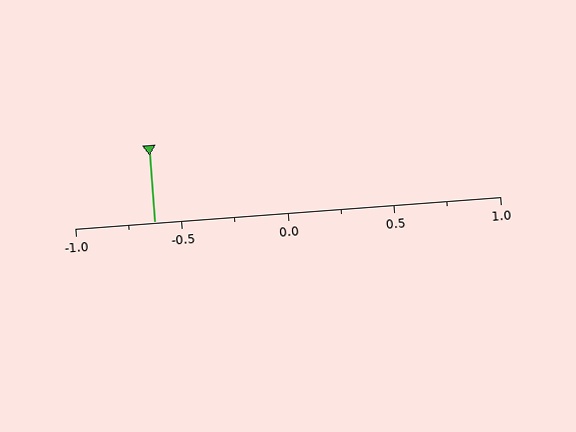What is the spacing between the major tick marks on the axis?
The major ticks are spaced 0.5 apart.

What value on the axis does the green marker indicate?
The marker indicates approximately -0.62.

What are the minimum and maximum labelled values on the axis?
The axis runs from -1.0 to 1.0.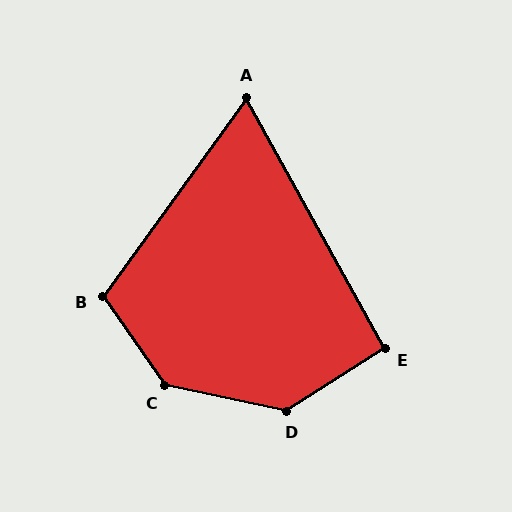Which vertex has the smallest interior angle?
A, at approximately 65 degrees.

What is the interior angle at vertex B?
Approximately 109 degrees (obtuse).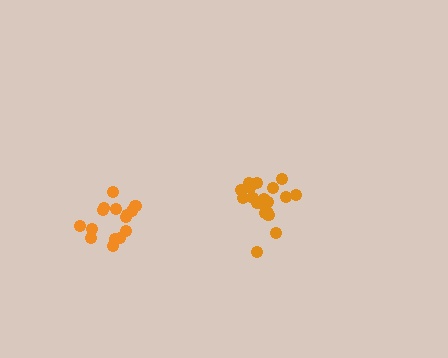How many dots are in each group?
Group 1: 15 dots, Group 2: 20 dots (35 total).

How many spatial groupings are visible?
There are 2 spatial groupings.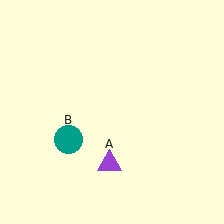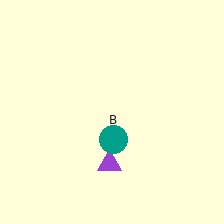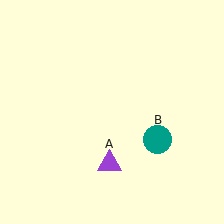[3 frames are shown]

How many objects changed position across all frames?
1 object changed position: teal circle (object B).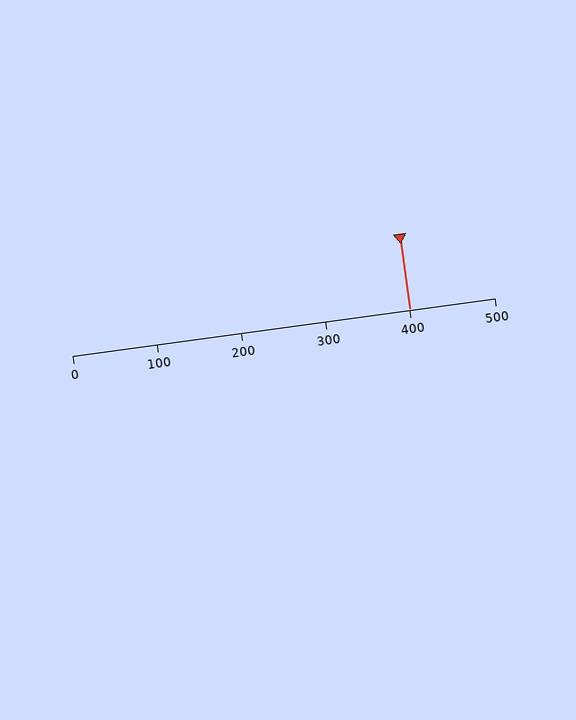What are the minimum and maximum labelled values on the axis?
The axis runs from 0 to 500.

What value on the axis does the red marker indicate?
The marker indicates approximately 400.